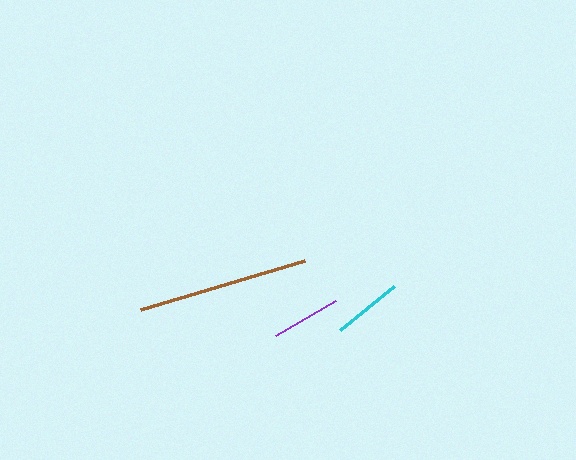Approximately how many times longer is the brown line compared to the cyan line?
The brown line is approximately 2.5 times the length of the cyan line.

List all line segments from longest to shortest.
From longest to shortest: brown, purple, cyan.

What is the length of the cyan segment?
The cyan segment is approximately 70 pixels long.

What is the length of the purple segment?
The purple segment is approximately 70 pixels long.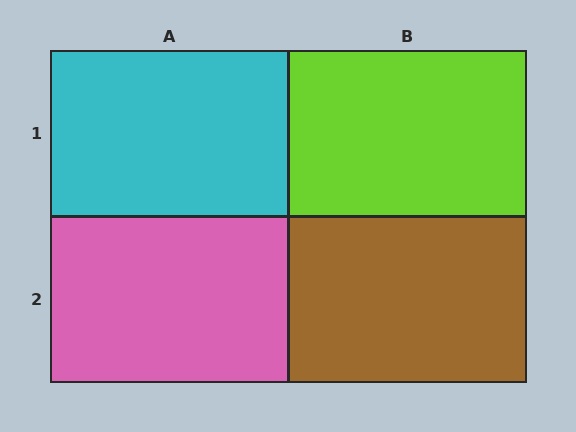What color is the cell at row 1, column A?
Cyan.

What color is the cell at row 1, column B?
Lime.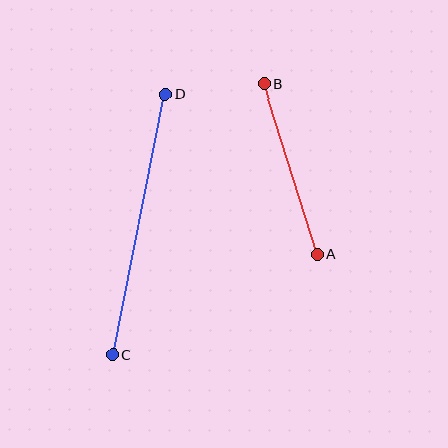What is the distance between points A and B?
The distance is approximately 178 pixels.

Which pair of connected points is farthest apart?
Points C and D are farthest apart.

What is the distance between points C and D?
The distance is approximately 266 pixels.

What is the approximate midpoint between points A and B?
The midpoint is at approximately (291, 169) pixels.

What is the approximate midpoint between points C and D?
The midpoint is at approximately (139, 224) pixels.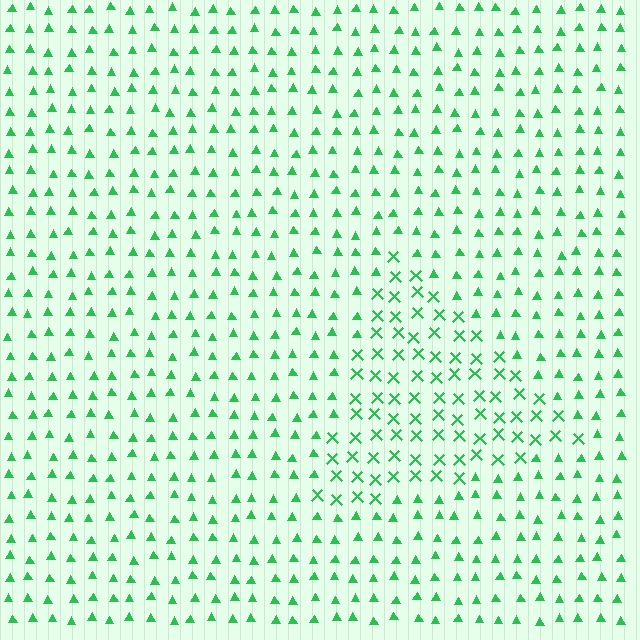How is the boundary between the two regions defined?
The boundary is defined by a change in element shape: X marks inside vs. triangles outside. All elements share the same color and spacing.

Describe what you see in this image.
The image is filled with small green elements arranged in a uniform grid. A triangle-shaped region contains X marks, while the surrounding area contains triangles. The boundary is defined purely by the change in element shape.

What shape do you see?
I see a triangle.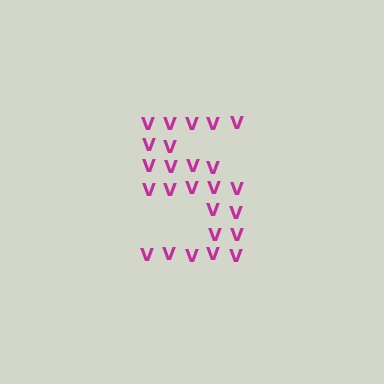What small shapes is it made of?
It is made of small letter V's.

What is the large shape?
The large shape is the digit 5.